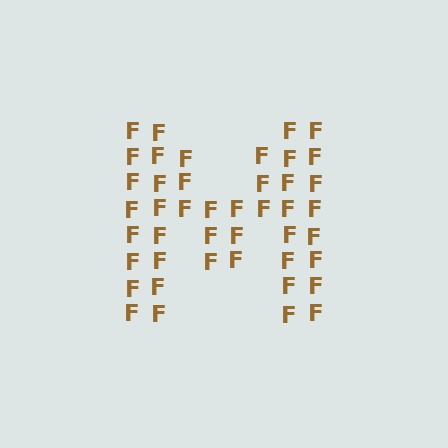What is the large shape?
The large shape is the letter M.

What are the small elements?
The small elements are letter F's.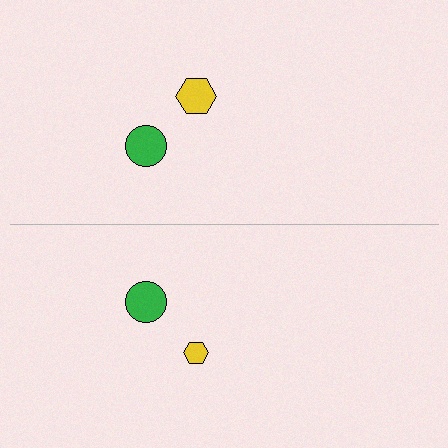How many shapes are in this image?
There are 4 shapes in this image.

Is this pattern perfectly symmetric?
No, the pattern is not perfectly symmetric. The yellow hexagon on the bottom side has a different size than its mirror counterpart.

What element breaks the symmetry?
The yellow hexagon on the bottom side has a different size than its mirror counterpart.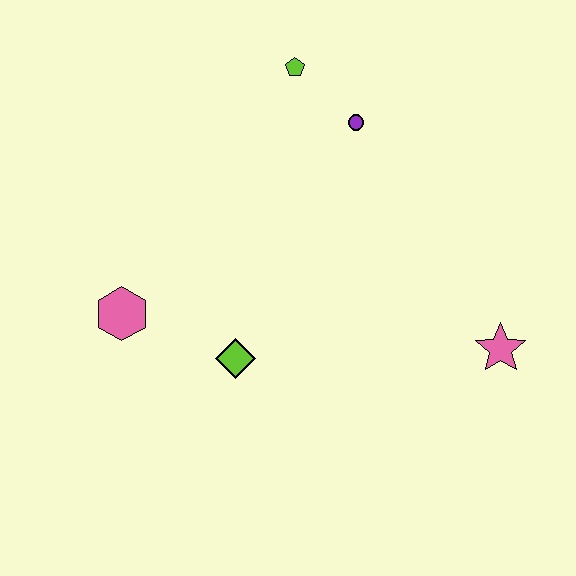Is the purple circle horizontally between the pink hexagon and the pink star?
Yes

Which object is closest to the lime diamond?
The pink hexagon is closest to the lime diamond.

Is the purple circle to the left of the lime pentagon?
No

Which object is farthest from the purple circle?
The pink hexagon is farthest from the purple circle.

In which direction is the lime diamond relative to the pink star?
The lime diamond is to the left of the pink star.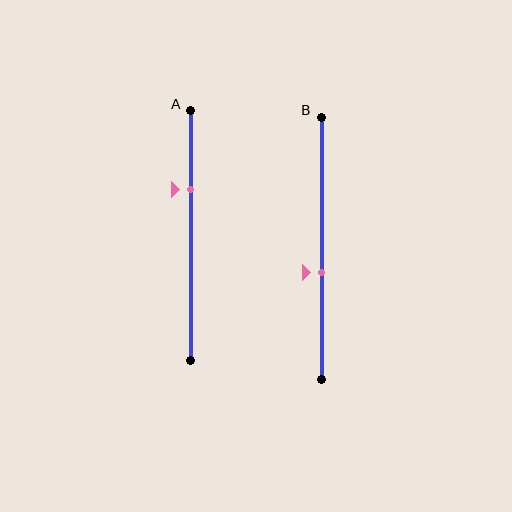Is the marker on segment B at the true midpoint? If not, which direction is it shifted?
No, the marker on segment B is shifted downward by about 9% of the segment length.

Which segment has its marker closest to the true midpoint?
Segment B has its marker closest to the true midpoint.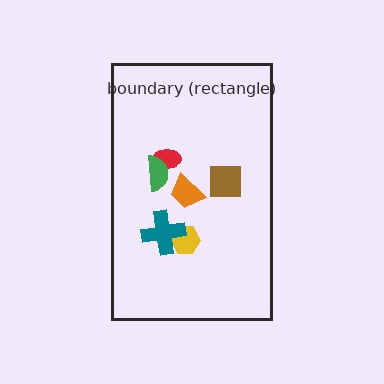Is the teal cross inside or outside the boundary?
Inside.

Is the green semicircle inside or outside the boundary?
Inside.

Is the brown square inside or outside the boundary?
Inside.